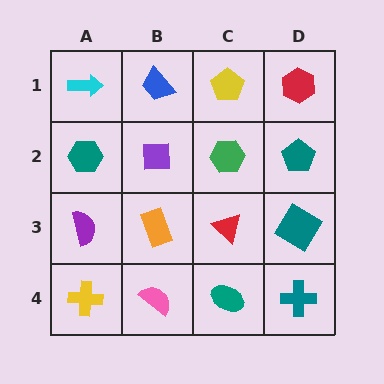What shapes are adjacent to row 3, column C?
A green hexagon (row 2, column C), a teal ellipse (row 4, column C), an orange rectangle (row 3, column B), a teal diamond (row 3, column D).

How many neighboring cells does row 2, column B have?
4.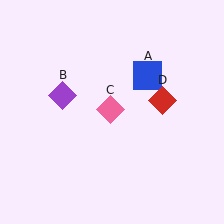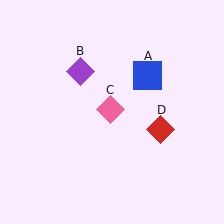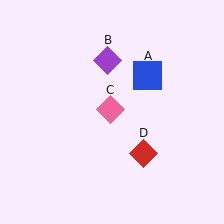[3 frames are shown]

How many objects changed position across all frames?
2 objects changed position: purple diamond (object B), red diamond (object D).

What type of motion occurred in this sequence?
The purple diamond (object B), red diamond (object D) rotated clockwise around the center of the scene.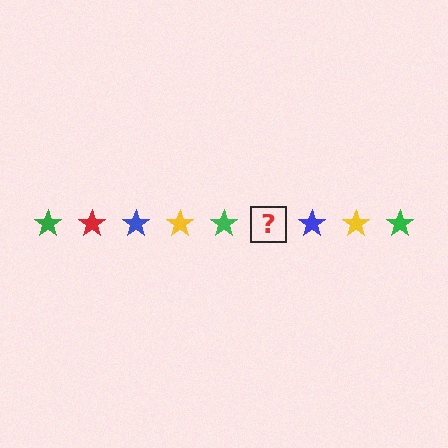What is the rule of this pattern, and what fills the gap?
The rule is that the pattern cycles through green, red, blue, yellow stars. The gap should be filled with a red star.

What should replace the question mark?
The question mark should be replaced with a red star.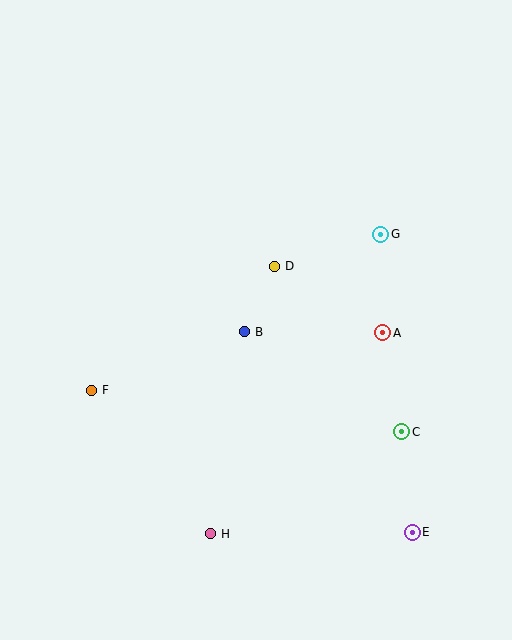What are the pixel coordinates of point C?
Point C is at (402, 432).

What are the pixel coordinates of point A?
Point A is at (383, 333).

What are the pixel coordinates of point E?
Point E is at (412, 532).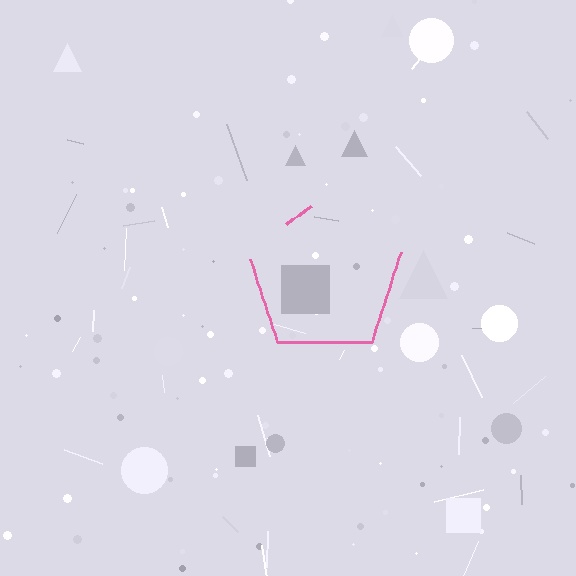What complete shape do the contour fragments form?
The contour fragments form a pentagon.